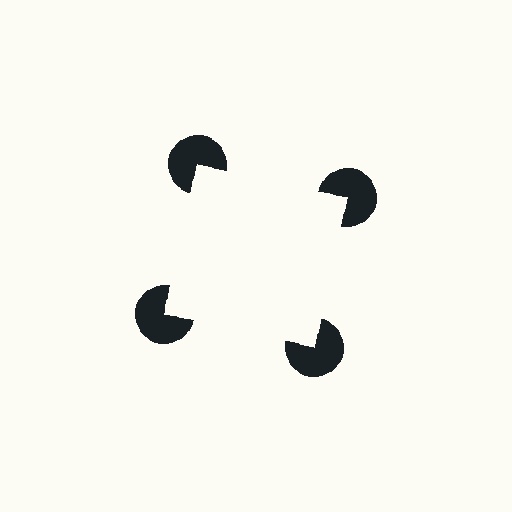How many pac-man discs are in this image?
There are 4 — one at each vertex of the illusory square.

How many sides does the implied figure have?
4 sides.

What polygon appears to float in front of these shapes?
An illusory square — its edges are inferred from the aligned wedge cuts in the pac-man discs, not physically drawn.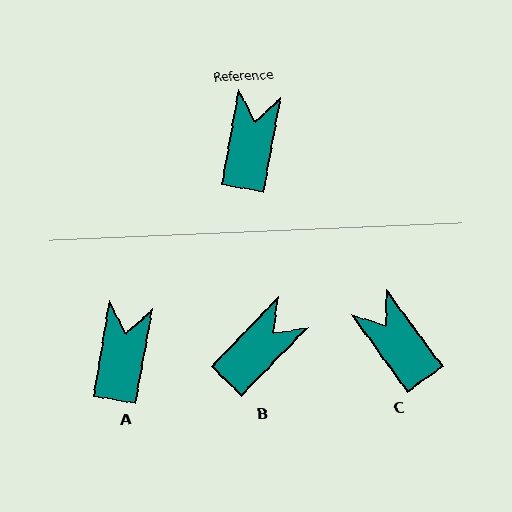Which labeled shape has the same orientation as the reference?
A.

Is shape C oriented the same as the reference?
No, it is off by about 46 degrees.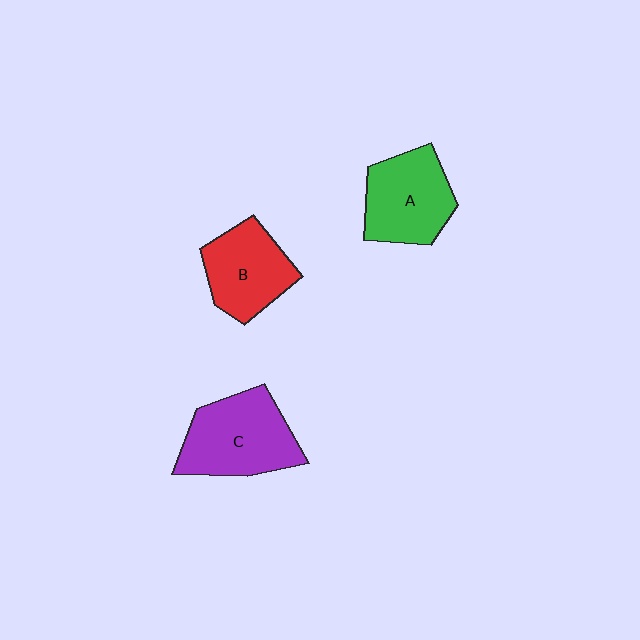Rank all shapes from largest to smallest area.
From largest to smallest: C (purple), A (green), B (red).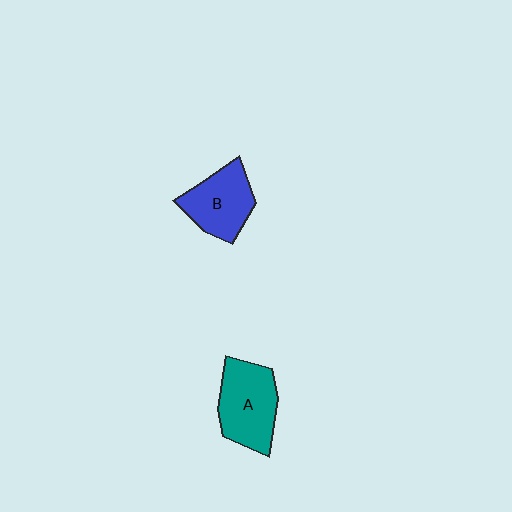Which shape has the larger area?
Shape A (teal).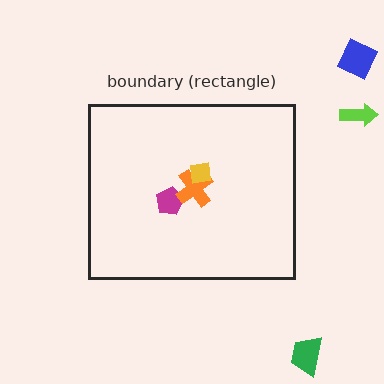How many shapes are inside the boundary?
3 inside, 3 outside.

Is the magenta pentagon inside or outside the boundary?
Inside.